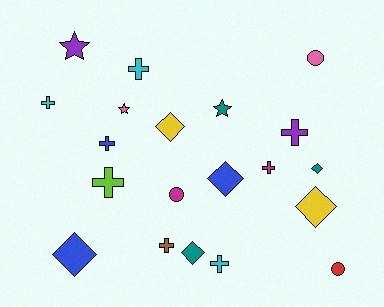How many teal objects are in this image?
There are 3 teal objects.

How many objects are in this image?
There are 20 objects.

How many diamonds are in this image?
There are 6 diamonds.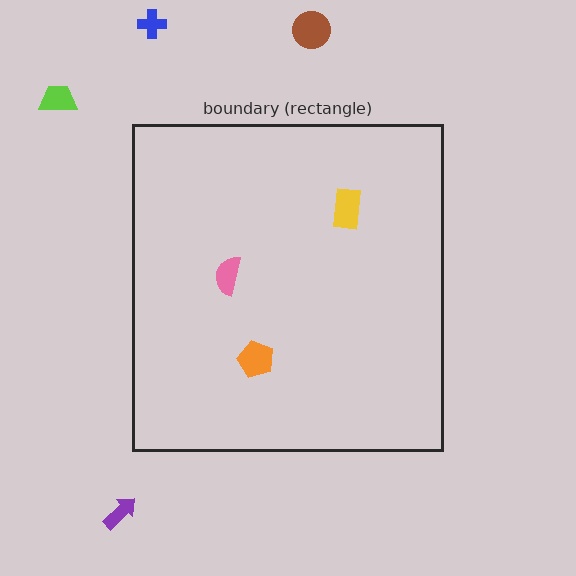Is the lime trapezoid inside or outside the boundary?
Outside.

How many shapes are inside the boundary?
3 inside, 4 outside.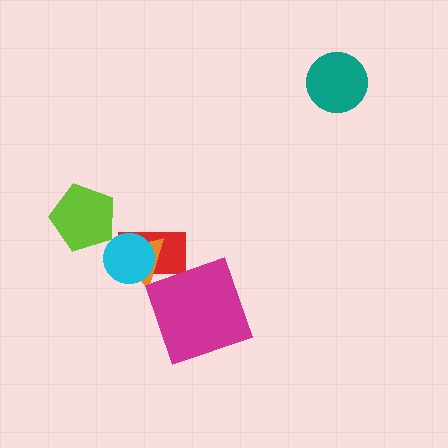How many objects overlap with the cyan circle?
2 objects overlap with the cyan circle.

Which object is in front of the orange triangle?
The cyan circle is in front of the orange triangle.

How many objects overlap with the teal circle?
0 objects overlap with the teal circle.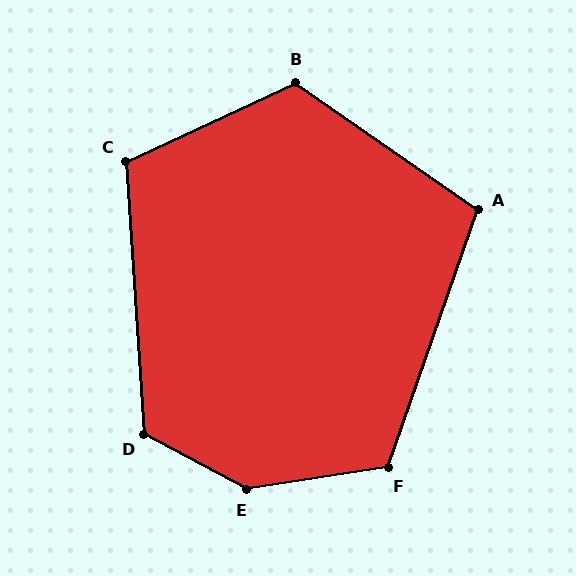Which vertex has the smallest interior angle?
A, at approximately 106 degrees.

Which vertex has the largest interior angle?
E, at approximately 143 degrees.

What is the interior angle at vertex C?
Approximately 111 degrees (obtuse).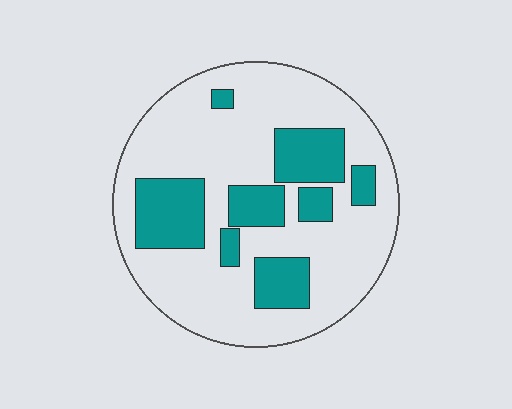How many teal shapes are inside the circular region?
8.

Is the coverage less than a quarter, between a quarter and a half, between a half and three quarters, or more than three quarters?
Between a quarter and a half.